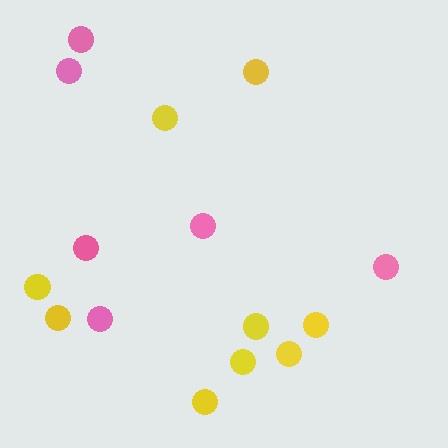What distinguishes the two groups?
There are 2 groups: one group of pink circles (6) and one group of yellow circles (9).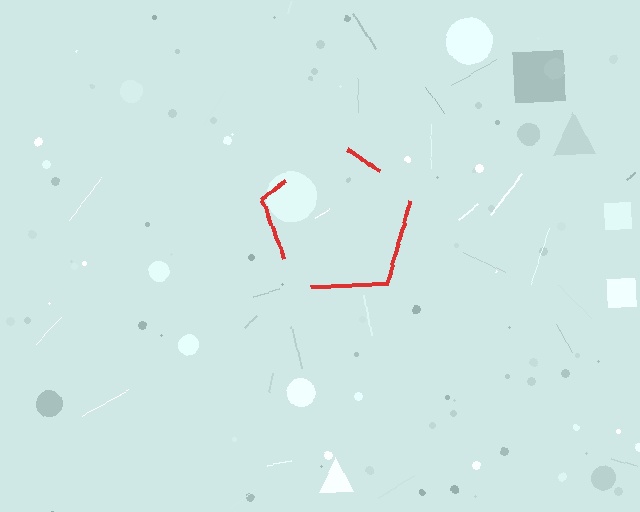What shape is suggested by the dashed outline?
The dashed outline suggests a pentagon.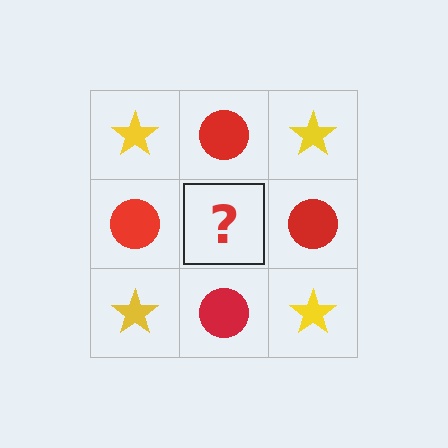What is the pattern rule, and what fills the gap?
The rule is that it alternates yellow star and red circle in a checkerboard pattern. The gap should be filled with a yellow star.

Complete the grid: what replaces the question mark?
The question mark should be replaced with a yellow star.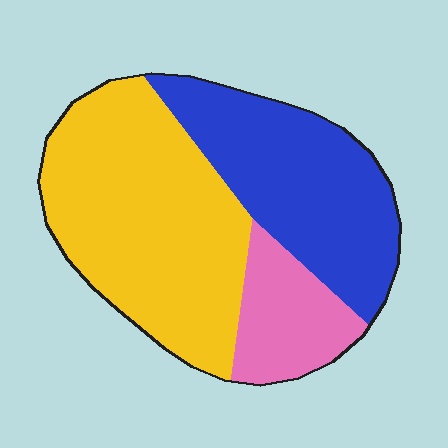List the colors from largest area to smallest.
From largest to smallest: yellow, blue, pink.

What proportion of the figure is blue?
Blue covers roughly 35% of the figure.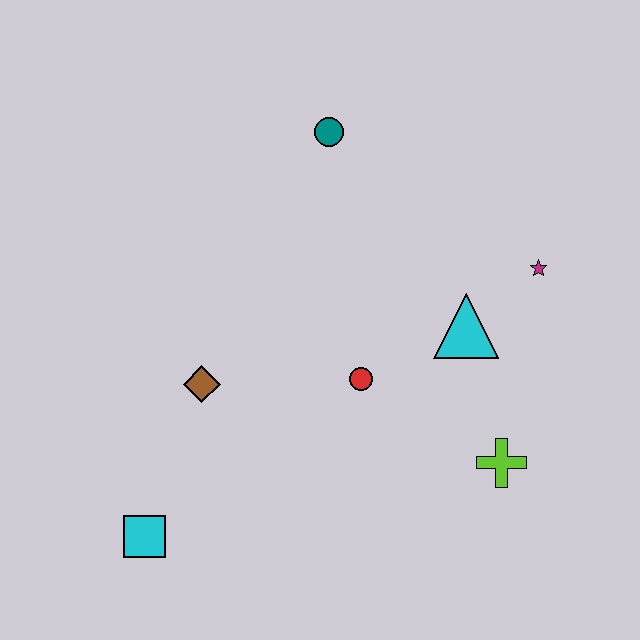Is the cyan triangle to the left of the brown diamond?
No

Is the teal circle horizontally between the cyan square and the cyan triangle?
Yes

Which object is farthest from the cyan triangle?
The cyan square is farthest from the cyan triangle.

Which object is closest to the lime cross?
The cyan triangle is closest to the lime cross.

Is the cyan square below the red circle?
Yes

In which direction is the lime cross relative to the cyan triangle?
The lime cross is below the cyan triangle.